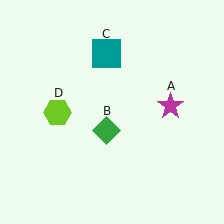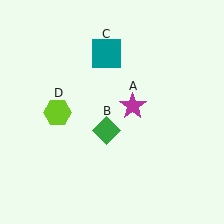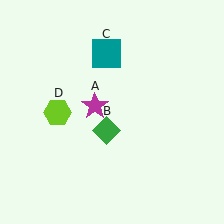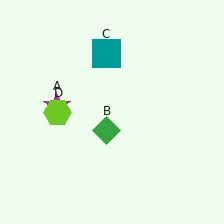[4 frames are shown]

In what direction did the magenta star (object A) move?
The magenta star (object A) moved left.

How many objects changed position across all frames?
1 object changed position: magenta star (object A).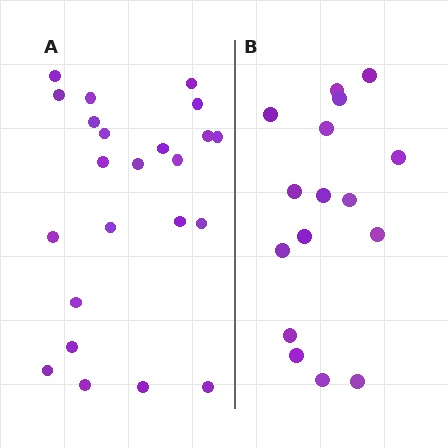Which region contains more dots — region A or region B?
Region A (the left region) has more dots.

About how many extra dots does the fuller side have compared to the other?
Region A has roughly 8 or so more dots than region B.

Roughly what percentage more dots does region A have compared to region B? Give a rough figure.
About 45% more.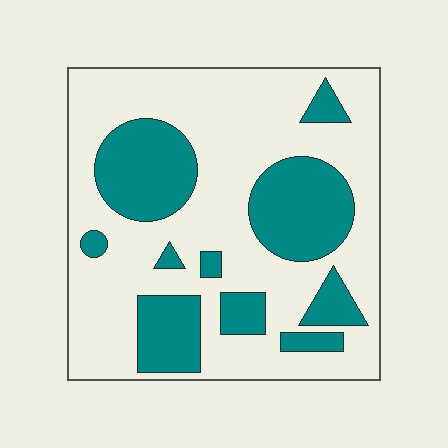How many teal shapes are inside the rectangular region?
10.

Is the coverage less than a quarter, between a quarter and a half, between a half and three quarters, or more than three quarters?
Between a quarter and a half.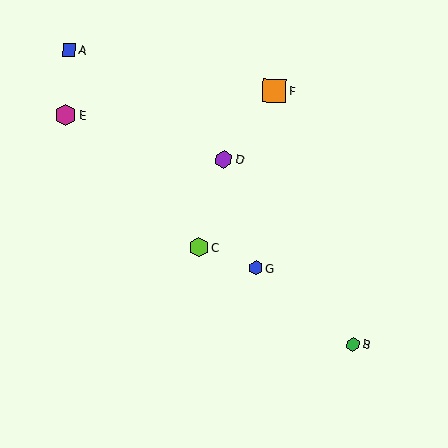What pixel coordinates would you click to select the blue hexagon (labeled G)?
Click at (256, 268) to select the blue hexagon G.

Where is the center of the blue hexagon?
The center of the blue hexagon is at (256, 268).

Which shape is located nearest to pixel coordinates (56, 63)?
The blue square (labeled A) at (69, 50) is nearest to that location.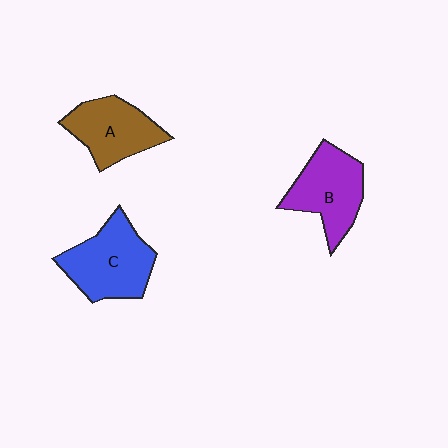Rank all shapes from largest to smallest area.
From largest to smallest: C (blue), B (purple), A (brown).